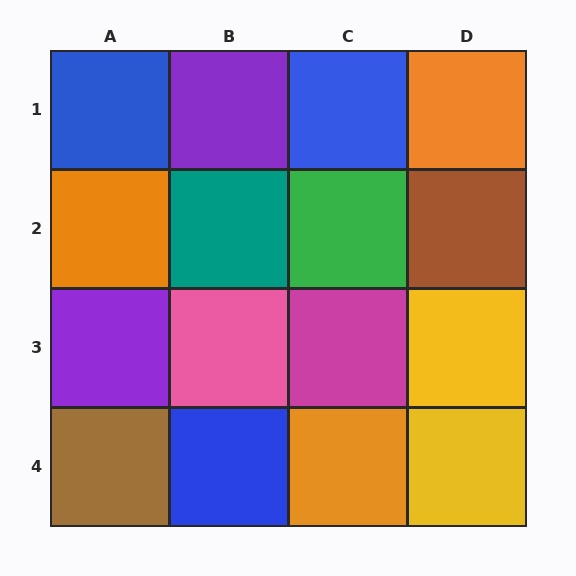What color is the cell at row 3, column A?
Purple.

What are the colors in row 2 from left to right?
Orange, teal, green, brown.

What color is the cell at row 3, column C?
Magenta.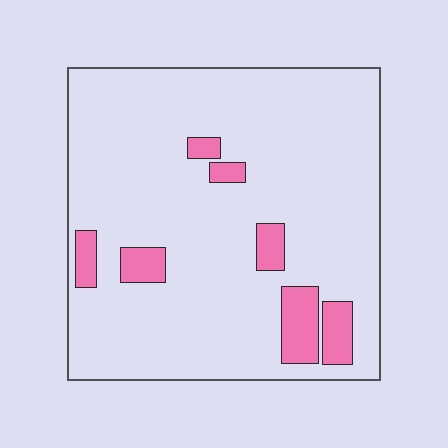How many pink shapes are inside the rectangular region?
7.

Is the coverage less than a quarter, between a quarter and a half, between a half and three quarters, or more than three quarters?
Less than a quarter.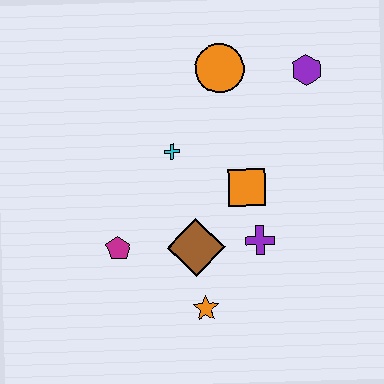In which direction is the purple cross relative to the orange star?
The purple cross is above the orange star.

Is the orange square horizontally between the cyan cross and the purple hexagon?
Yes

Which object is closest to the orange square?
The purple cross is closest to the orange square.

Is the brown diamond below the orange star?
No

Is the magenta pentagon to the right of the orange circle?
No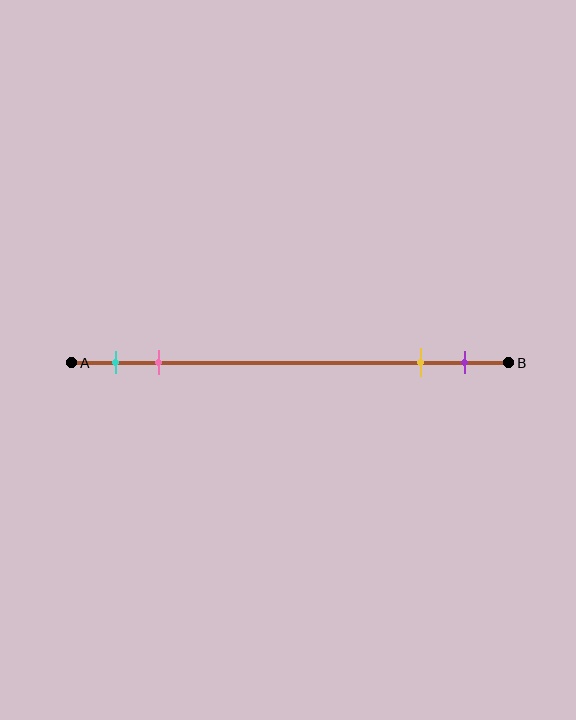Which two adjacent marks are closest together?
The yellow and purple marks are the closest adjacent pair.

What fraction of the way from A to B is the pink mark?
The pink mark is approximately 20% (0.2) of the way from A to B.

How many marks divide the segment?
There are 4 marks dividing the segment.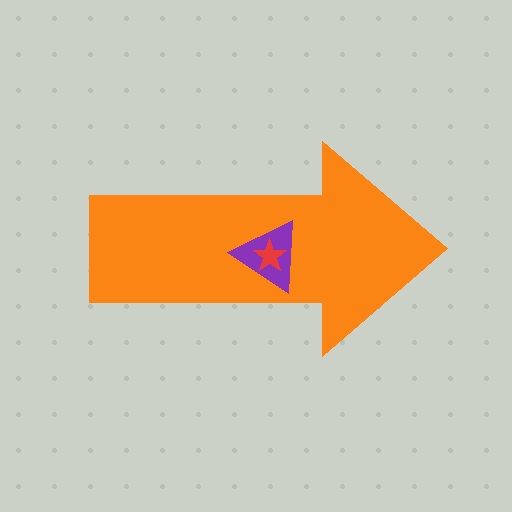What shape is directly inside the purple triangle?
The red star.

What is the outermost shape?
The orange arrow.